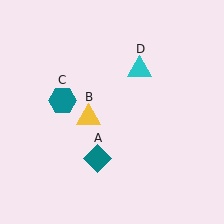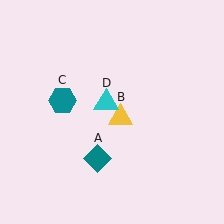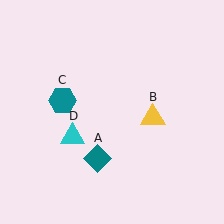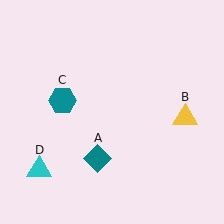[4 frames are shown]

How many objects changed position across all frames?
2 objects changed position: yellow triangle (object B), cyan triangle (object D).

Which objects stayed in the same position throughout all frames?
Teal diamond (object A) and teal hexagon (object C) remained stationary.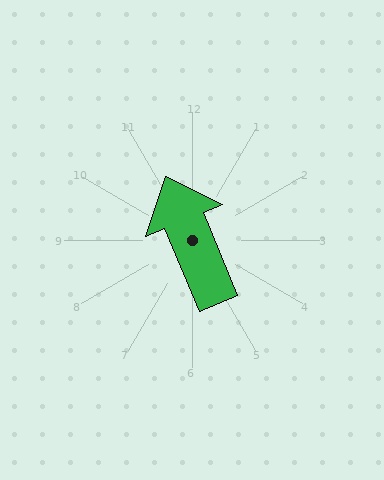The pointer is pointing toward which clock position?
Roughly 11 o'clock.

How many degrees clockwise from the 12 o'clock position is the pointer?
Approximately 337 degrees.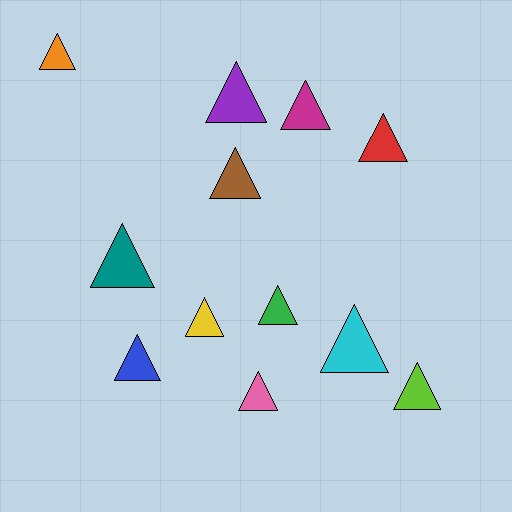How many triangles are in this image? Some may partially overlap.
There are 12 triangles.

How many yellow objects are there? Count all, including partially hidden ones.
There is 1 yellow object.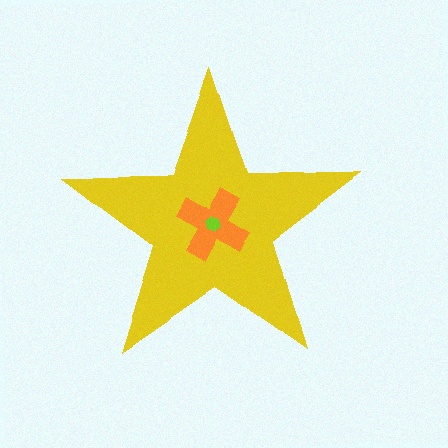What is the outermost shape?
The yellow star.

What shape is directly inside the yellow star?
The orange cross.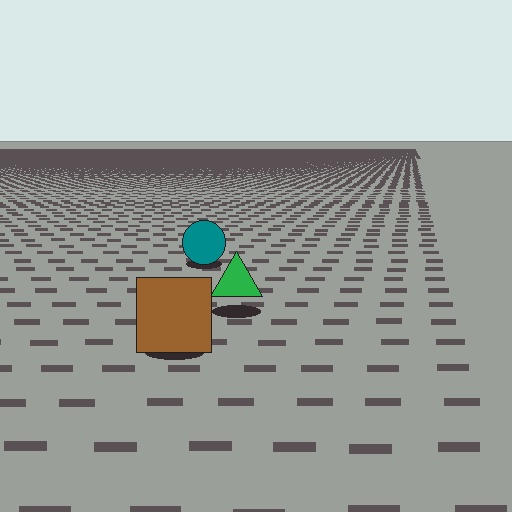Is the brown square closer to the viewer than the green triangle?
Yes. The brown square is closer — you can tell from the texture gradient: the ground texture is coarser near it.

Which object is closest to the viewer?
The brown square is closest. The texture marks near it are larger and more spread out.